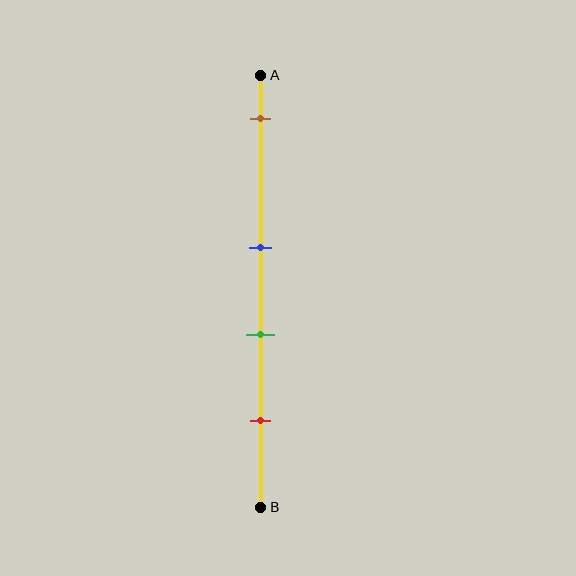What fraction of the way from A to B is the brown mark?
The brown mark is approximately 10% (0.1) of the way from A to B.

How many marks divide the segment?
There are 4 marks dividing the segment.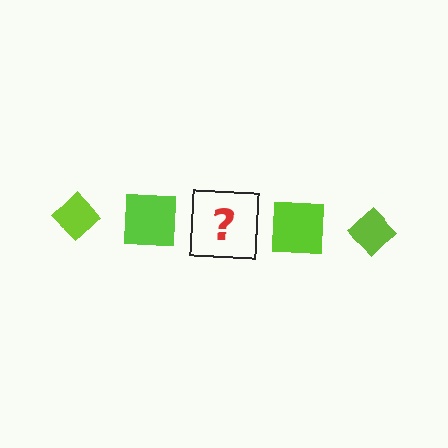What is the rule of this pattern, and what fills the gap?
The rule is that the pattern cycles through diamond, square shapes in lime. The gap should be filled with a lime diamond.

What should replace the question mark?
The question mark should be replaced with a lime diamond.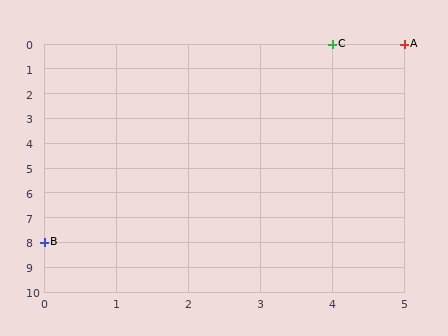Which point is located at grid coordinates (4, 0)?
Point C is at (4, 0).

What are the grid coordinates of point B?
Point B is at grid coordinates (0, 8).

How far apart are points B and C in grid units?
Points B and C are 4 columns and 8 rows apart (about 8.9 grid units diagonally).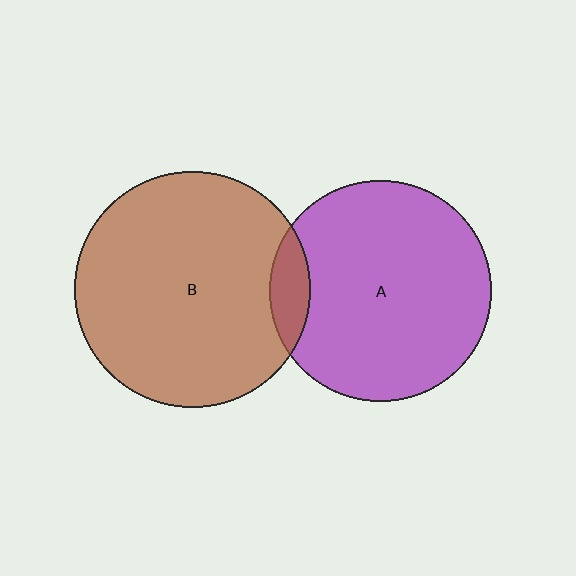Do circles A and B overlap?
Yes.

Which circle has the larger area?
Circle B (brown).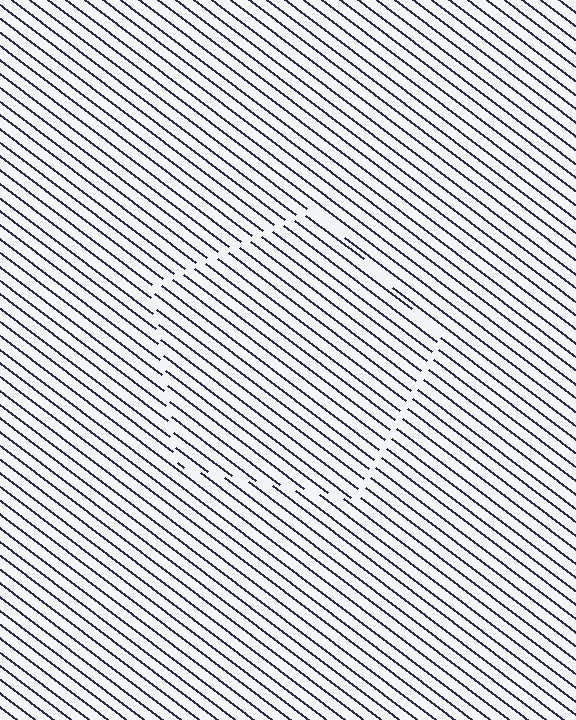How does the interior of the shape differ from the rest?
The interior of the shape contains the same grating, shifted by half a period — the contour is defined by the phase discontinuity where line-ends from the inner and outer gratings abut.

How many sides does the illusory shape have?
5 sides — the line-ends trace a pentagon.